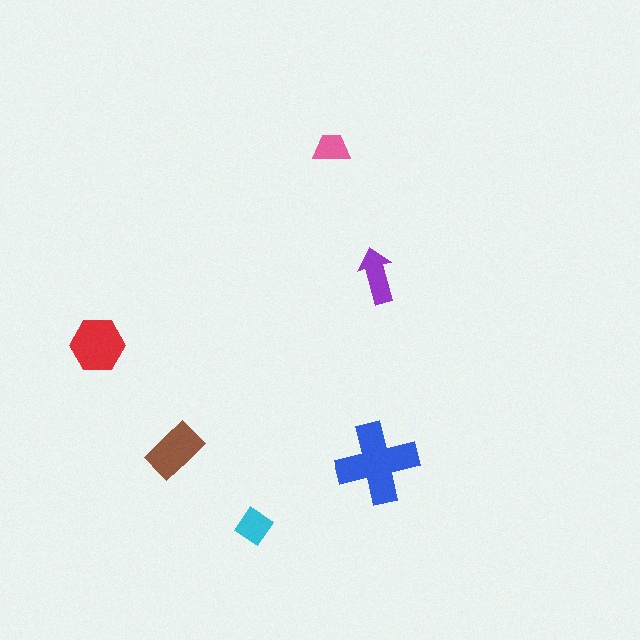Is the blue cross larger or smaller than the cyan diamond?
Larger.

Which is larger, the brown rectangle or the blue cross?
The blue cross.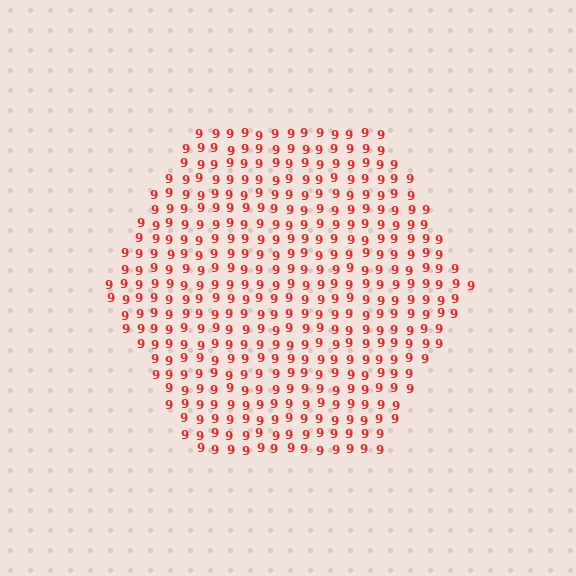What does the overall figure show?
The overall figure shows a hexagon.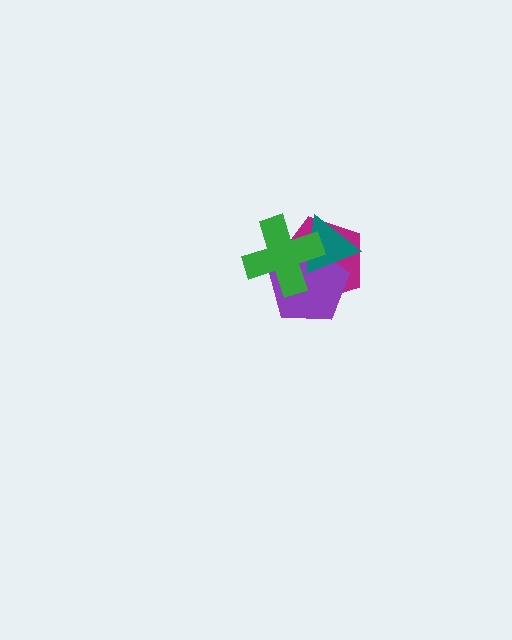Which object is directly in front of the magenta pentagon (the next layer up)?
The purple pentagon is directly in front of the magenta pentagon.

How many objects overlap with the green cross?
3 objects overlap with the green cross.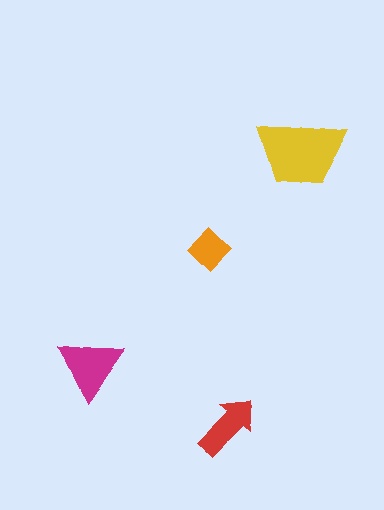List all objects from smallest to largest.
The orange diamond, the red arrow, the magenta triangle, the yellow trapezoid.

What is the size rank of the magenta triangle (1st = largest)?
2nd.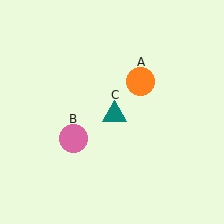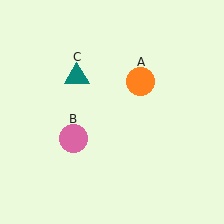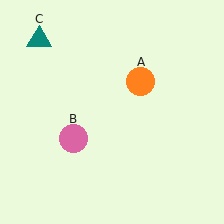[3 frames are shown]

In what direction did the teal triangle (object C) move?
The teal triangle (object C) moved up and to the left.